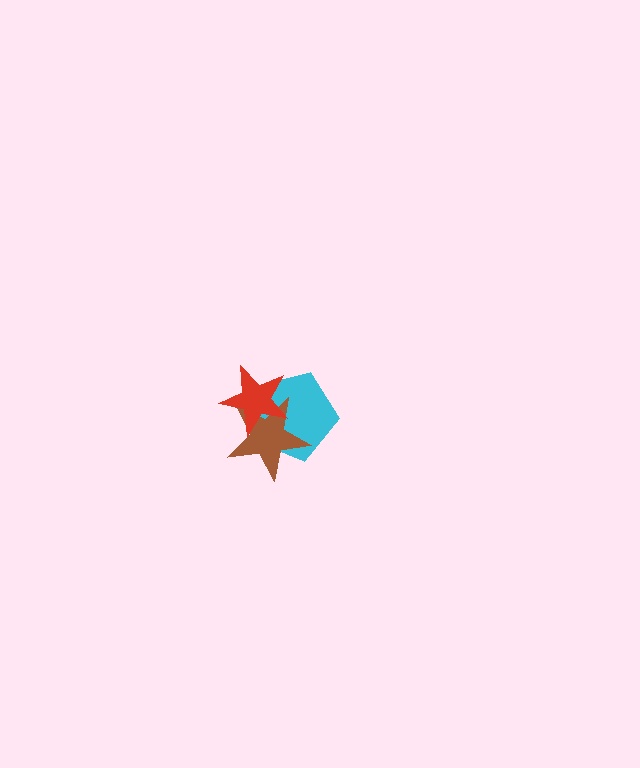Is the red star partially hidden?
No, no other shape covers it.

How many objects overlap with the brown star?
2 objects overlap with the brown star.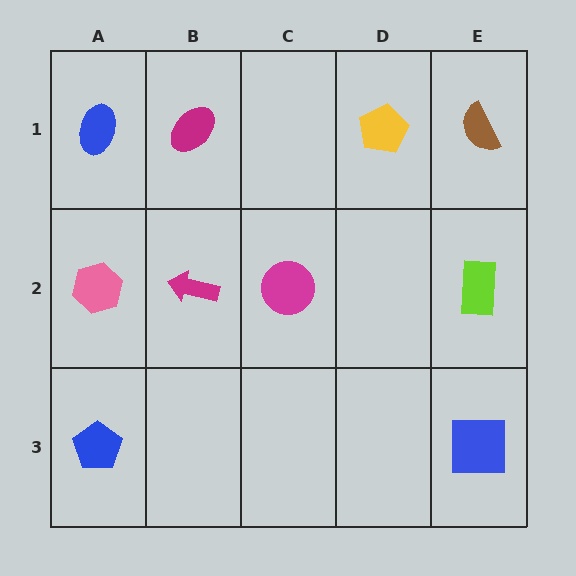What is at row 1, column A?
A blue ellipse.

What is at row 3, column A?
A blue pentagon.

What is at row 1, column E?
A brown semicircle.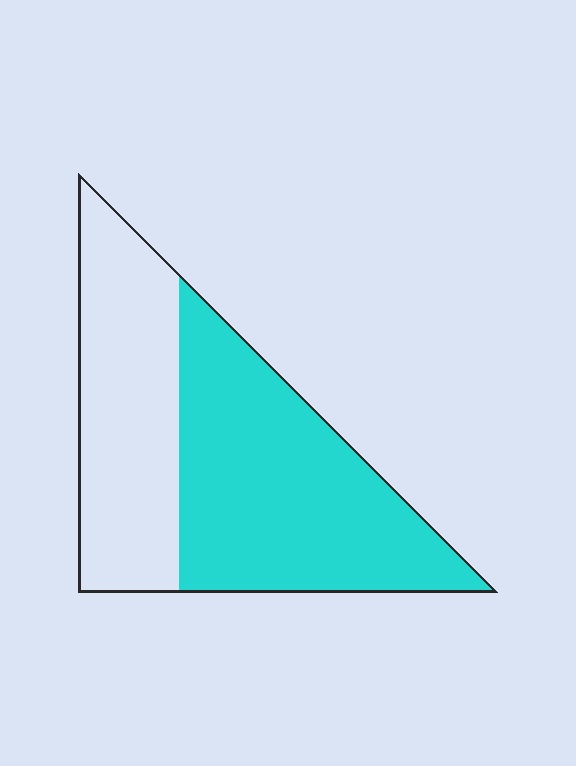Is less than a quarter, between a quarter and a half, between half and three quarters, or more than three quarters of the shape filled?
Between half and three quarters.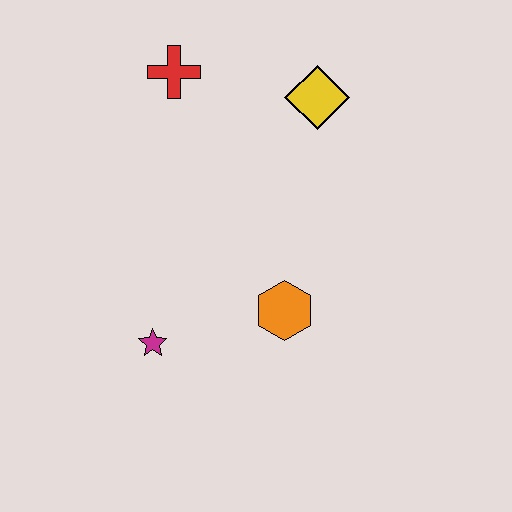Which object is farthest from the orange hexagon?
The red cross is farthest from the orange hexagon.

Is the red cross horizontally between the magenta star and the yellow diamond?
Yes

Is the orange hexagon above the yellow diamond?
No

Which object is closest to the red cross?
The yellow diamond is closest to the red cross.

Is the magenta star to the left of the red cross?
Yes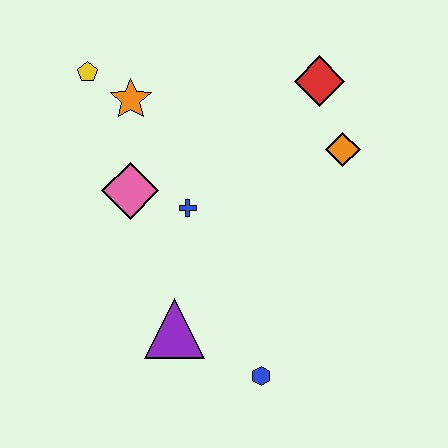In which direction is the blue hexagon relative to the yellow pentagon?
The blue hexagon is below the yellow pentagon.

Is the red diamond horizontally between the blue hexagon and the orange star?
No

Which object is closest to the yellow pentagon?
The orange star is closest to the yellow pentagon.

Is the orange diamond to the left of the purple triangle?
No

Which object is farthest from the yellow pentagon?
The blue hexagon is farthest from the yellow pentagon.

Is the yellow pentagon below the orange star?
No